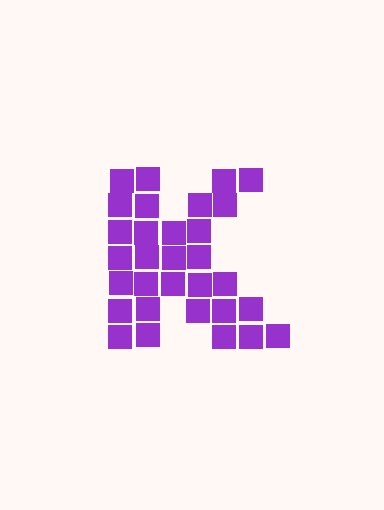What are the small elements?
The small elements are squares.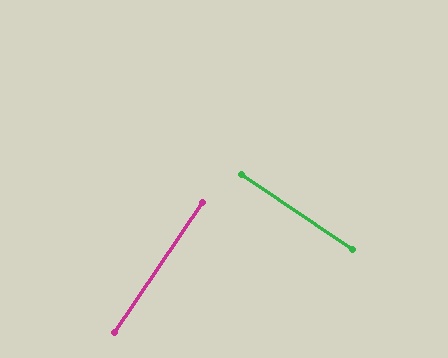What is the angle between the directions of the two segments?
Approximately 90 degrees.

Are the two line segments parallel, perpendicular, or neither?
Perpendicular — they meet at approximately 90°.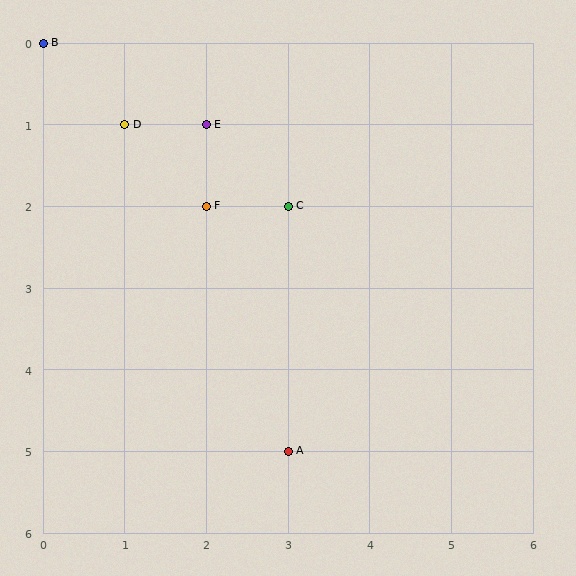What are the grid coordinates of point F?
Point F is at grid coordinates (2, 2).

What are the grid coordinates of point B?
Point B is at grid coordinates (0, 0).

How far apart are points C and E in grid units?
Points C and E are 1 column and 1 row apart (about 1.4 grid units diagonally).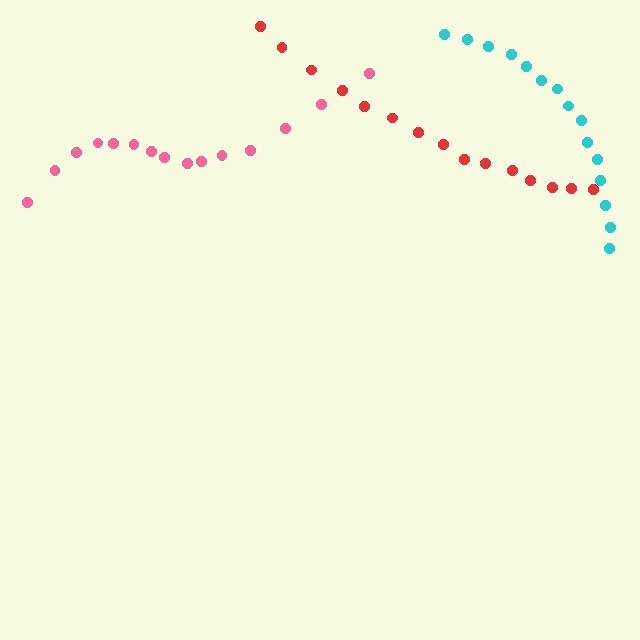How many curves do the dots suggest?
There are 3 distinct paths.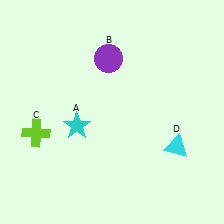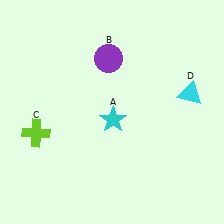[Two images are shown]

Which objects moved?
The objects that moved are: the cyan star (A), the cyan triangle (D).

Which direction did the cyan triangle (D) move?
The cyan triangle (D) moved up.